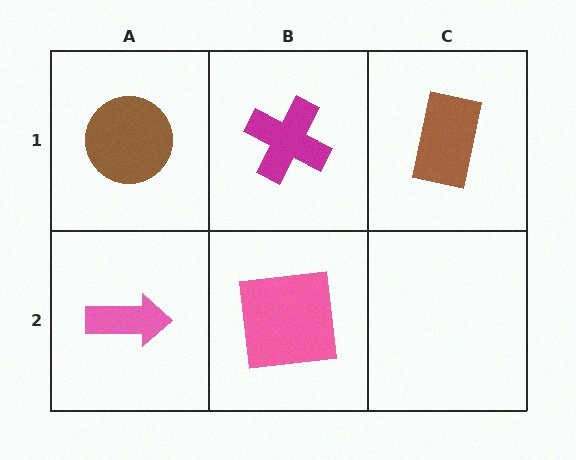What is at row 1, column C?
A brown rectangle.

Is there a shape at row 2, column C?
No, that cell is empty.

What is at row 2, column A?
A pink arrow.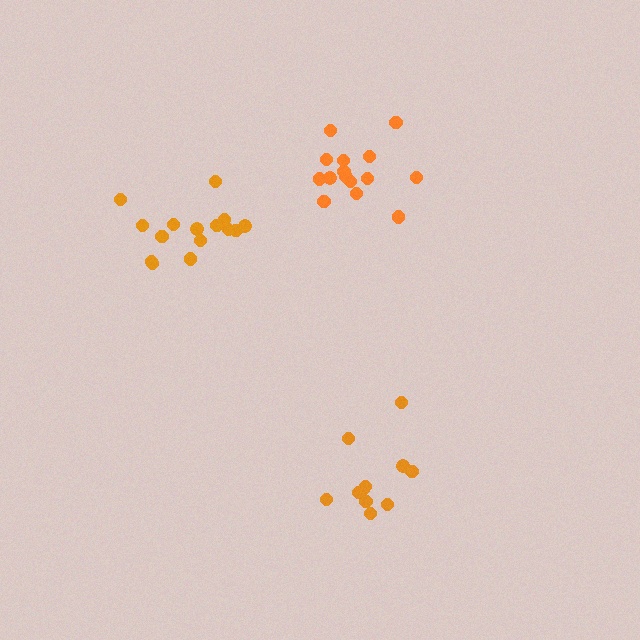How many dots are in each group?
Group 1: 15 dots, Group 2: 15 dots, Group 3: 11 dots (41 total).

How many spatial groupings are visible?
There are 3 spatial groupings.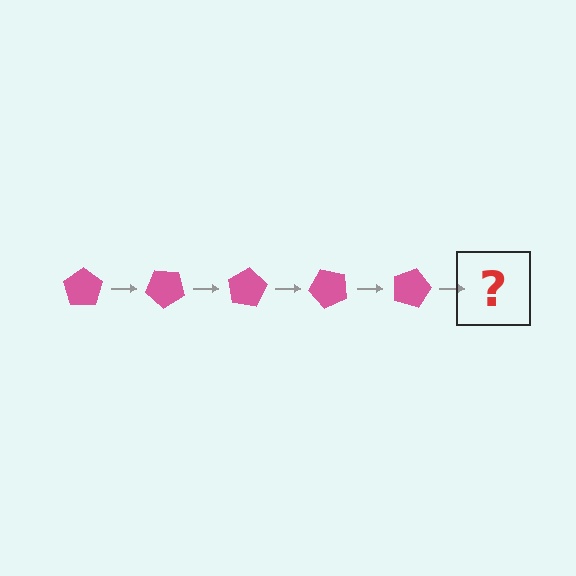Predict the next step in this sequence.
The next step is a pink pentagon rotated 200 degrees.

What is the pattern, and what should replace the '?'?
The pattern is that the pentagon rotates 40 degrees each step. The '?' should be a pink pentagon rotated 200 degrees.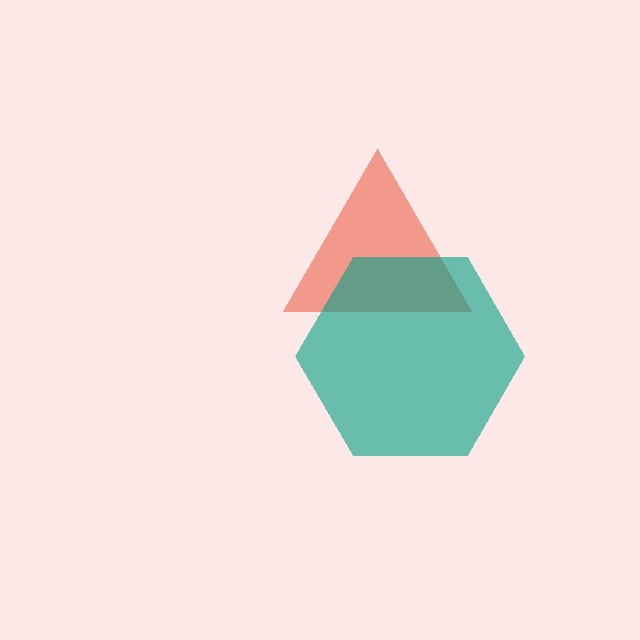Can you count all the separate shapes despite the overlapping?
Yes, there are 2 separate shapes.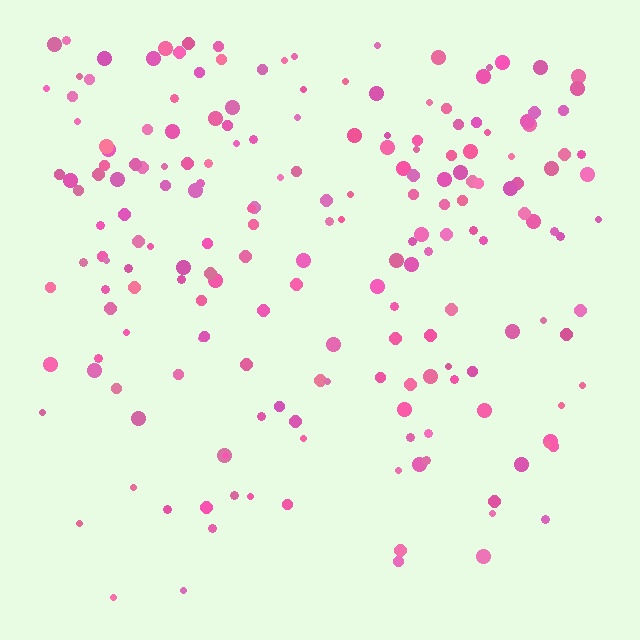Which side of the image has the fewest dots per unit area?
The bottom.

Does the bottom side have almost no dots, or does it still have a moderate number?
Still a moderate number, just noticeably fewer than the top.